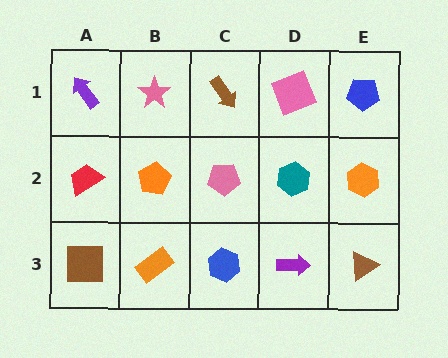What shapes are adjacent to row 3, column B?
An orange pentagon (row 2, column B), a brown square (row 3, column A), a blue hexagon (row 3, column C).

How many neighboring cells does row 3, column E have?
2.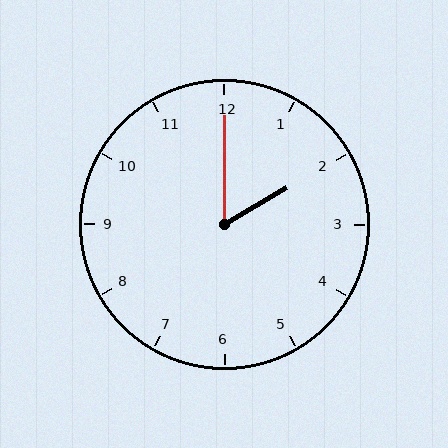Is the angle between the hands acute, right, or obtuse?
It is acute.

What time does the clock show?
2:00.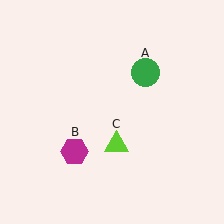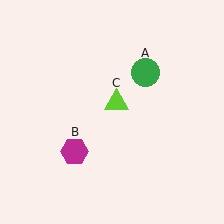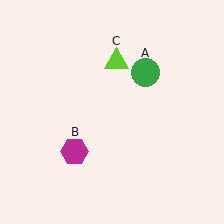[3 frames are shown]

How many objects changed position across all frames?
1 object changed position: lime triangle (object C).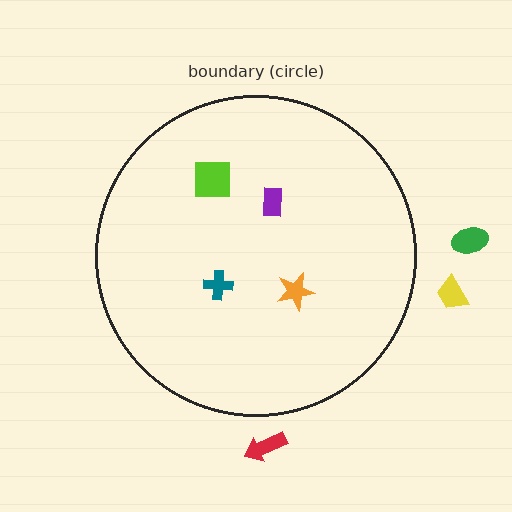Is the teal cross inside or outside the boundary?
Inside.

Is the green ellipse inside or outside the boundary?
Outside.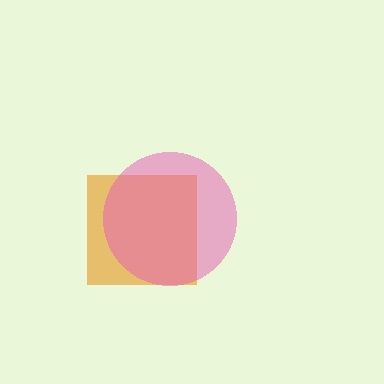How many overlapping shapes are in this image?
There are 2 overlapping shapes in the image.